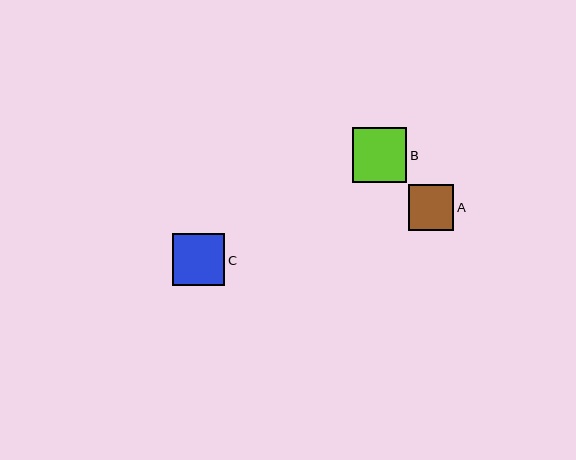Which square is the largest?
Square B is the largest with a size of approximately 54 pixels.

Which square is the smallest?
Square A is the smallest with a size of approximately 46 pixels.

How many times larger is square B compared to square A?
Square B is approximately 1.2 times the size of square A.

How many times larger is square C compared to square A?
Square C is approximately 1.1 times the size of square A.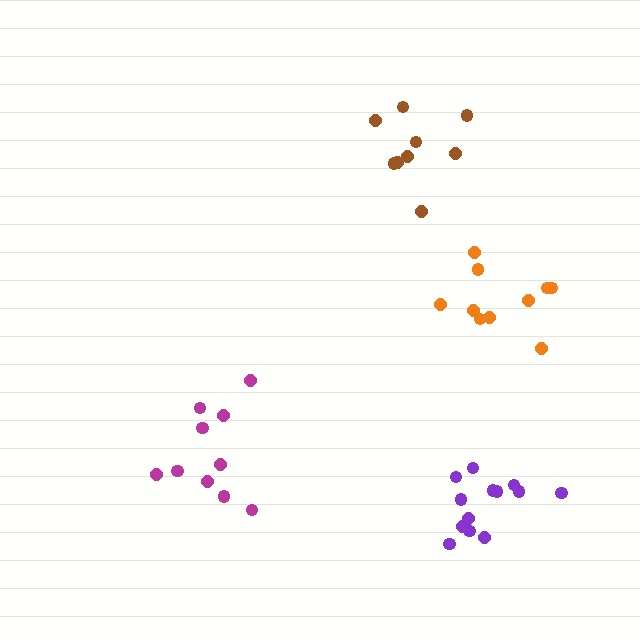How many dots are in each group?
Group 1: 10 dots, Group 2: 10 dots, Group 3: 9 dots, Group 4: 13 dots (42 total).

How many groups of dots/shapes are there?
There are 4 groups.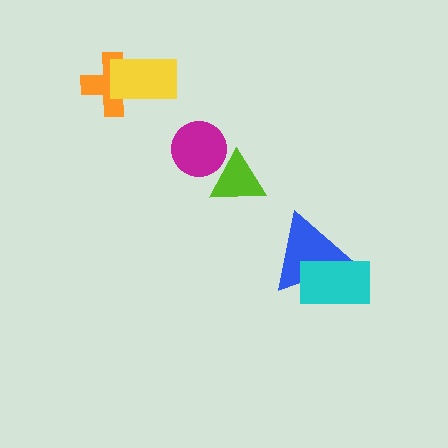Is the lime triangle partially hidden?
Yes, it is partially covered by another shape.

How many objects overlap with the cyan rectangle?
1 object overlaps with the cyan rectangle.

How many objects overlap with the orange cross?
1 object overlaps with the orange cross.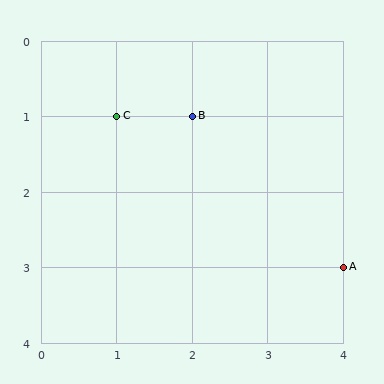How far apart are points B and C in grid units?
Points B and C are 1 column apart.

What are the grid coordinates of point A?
Point A is at grid coordinates (4, 3).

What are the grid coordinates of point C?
Point C is at grid coordinates (1, 1).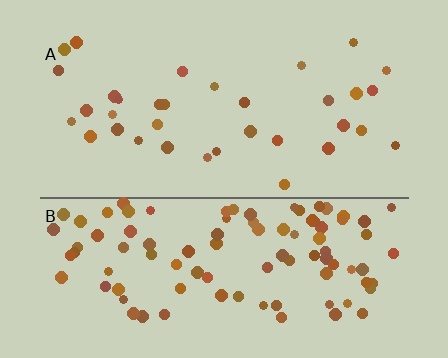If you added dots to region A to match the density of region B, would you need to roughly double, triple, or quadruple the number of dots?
Approximately triple.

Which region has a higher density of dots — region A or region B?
B (the bottom).